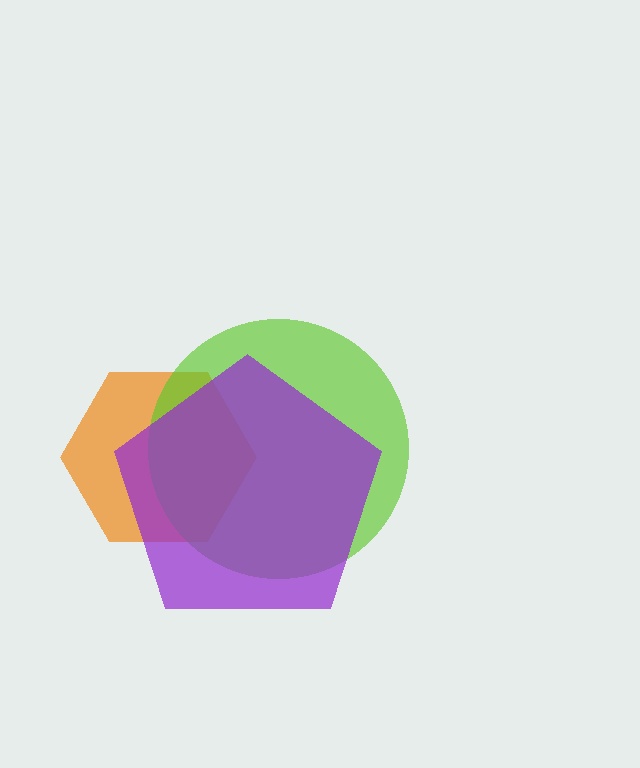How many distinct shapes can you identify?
There are 3 distinct shapes: an orange hexagon, a lime circle, a purple pentagon.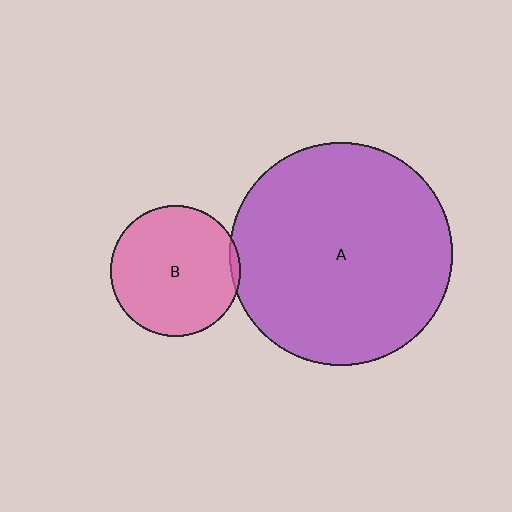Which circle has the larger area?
Circle A (purple).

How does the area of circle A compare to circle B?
Approximately 2.9 times.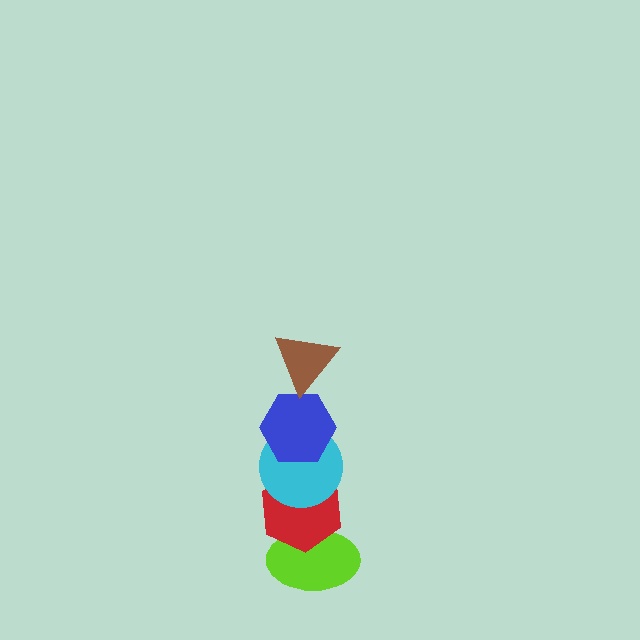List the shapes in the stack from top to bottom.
From top to bottom: the brown triangle, the blue hexagon, the cyan circle, the red hexagon, the lime ellipse.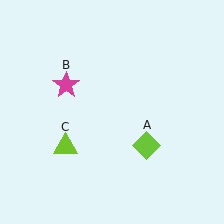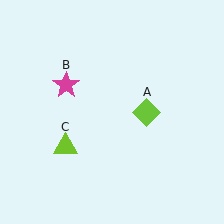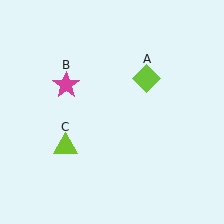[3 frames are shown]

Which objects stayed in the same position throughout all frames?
Magenta star (object B) and lime triangle (object C) remained stationary.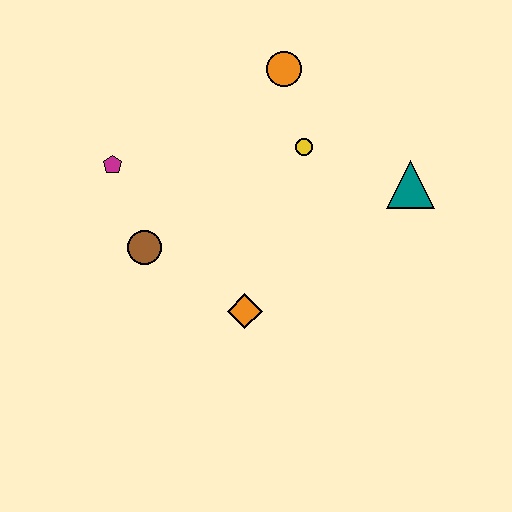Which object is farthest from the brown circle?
The teal triangle is farthest from the brown circle.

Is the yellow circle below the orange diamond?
No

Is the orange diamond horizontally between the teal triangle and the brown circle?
Yes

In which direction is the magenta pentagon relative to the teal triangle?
The magenta pentagon is to the left of the teal triangle.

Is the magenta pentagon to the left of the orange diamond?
Yes